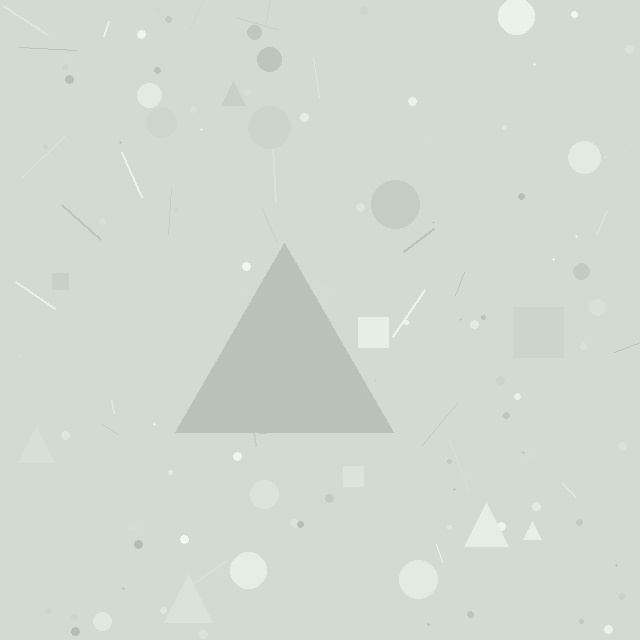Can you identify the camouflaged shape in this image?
The camouflaged shape is a triangle.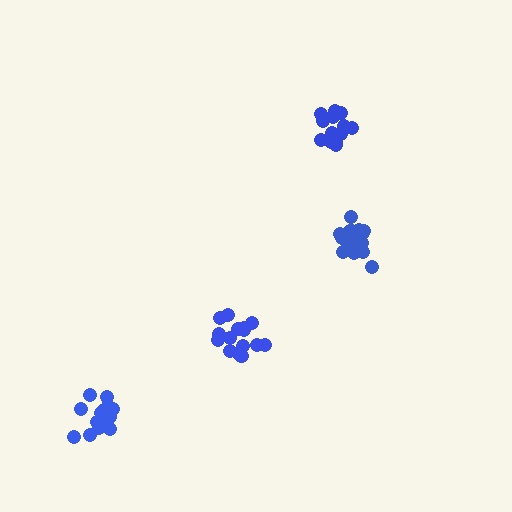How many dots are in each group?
Group 1: 13 dots, Group 2: 16 dots, Group 3: 16 dots, Group 4: 15 dots (60 total).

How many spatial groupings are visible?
There are 4 spatial groupings.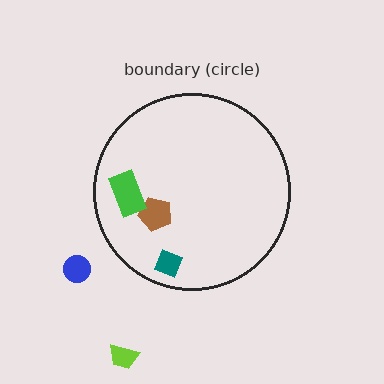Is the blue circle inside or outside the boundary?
Outside.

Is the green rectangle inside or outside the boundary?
Inside.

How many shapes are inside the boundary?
3 inside, 2 outside.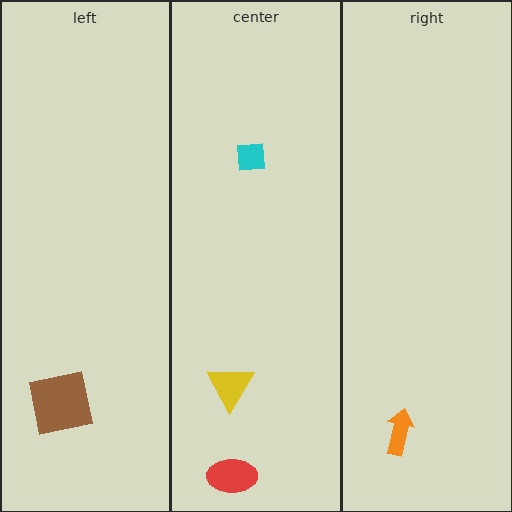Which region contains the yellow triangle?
The center region.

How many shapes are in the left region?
1.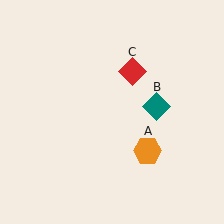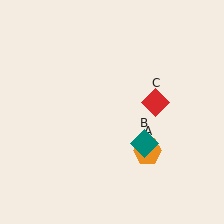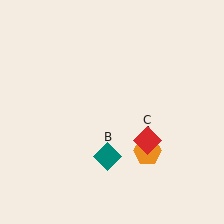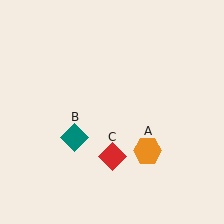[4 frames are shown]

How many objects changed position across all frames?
2 objects changed position: teal diamond (object B), red diamond (object C).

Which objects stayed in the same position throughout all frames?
Orange hexagon (object A) remained stationary.